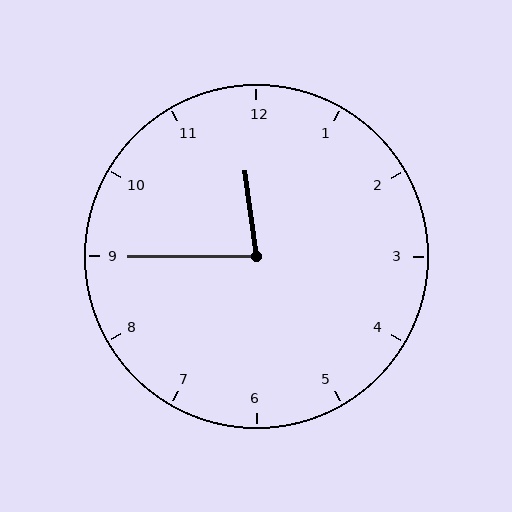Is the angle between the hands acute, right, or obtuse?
It is acute.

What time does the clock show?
11:45.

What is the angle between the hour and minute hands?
Approximately 82 degrees.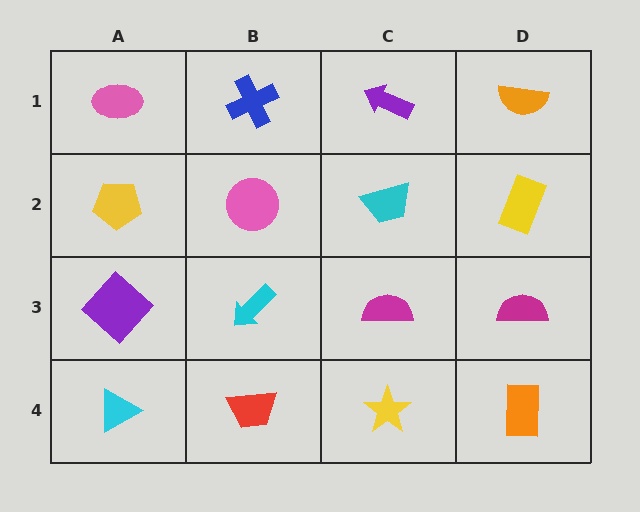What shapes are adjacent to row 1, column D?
A yellow rectangle (row 2, column D), a purple arrow (row 1, column C).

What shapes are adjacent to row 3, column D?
A yellow rectangle (row 2, column D), an orange rectangle (row 4, column D), a magenta semicircle (row 3, column C).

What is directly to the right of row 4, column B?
A yellow star.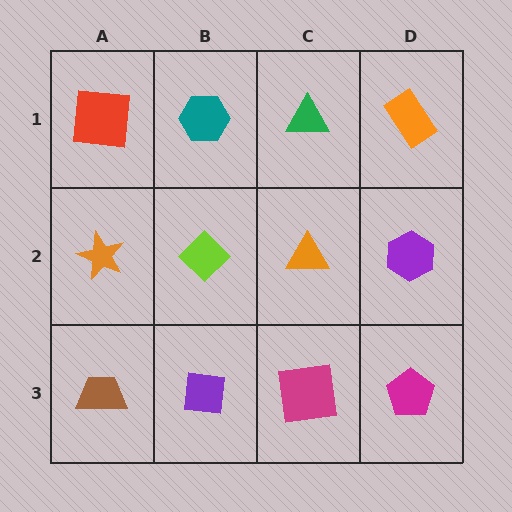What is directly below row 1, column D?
A purple hexagon.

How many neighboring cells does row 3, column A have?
2.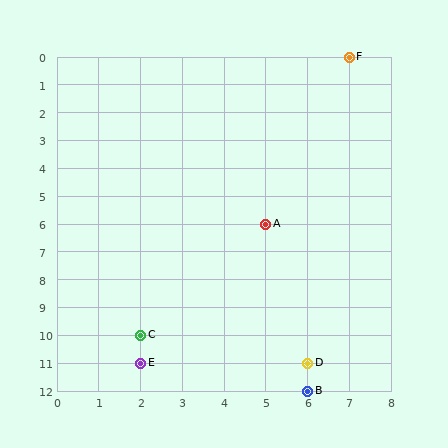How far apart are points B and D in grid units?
Points B and D are 1 row apart.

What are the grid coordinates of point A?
Point A is at grid coordinates (5, 6).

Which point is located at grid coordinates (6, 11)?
Point D is at (6, 11).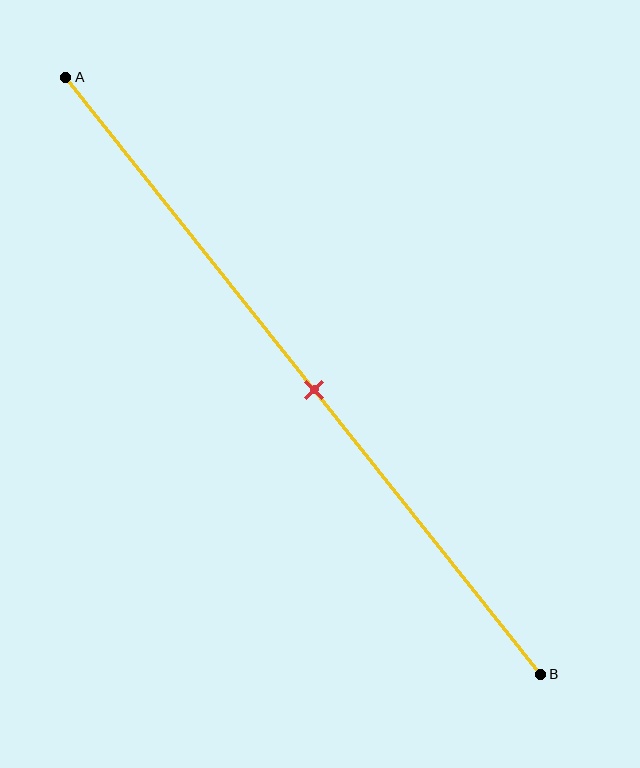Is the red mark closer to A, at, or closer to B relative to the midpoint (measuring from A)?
The red mark is approximately at the midpoint of segment AB.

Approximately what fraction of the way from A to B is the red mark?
The red mark is approximately 50% of the way from A to B.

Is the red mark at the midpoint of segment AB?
Yes, the mark is approximately at the midpoint.